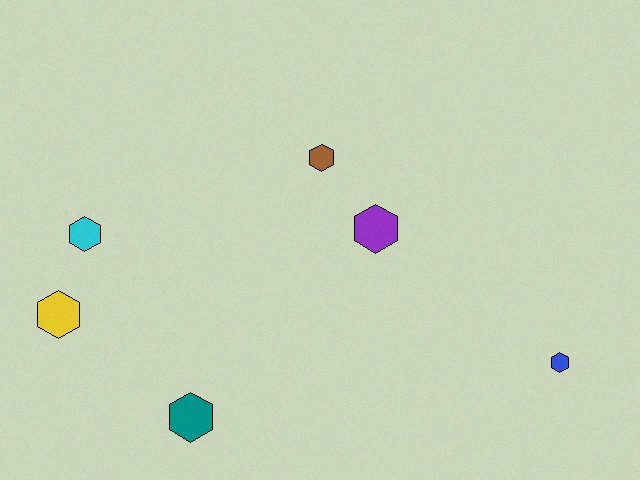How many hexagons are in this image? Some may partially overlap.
There are 6 hexagons.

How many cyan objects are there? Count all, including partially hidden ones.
There is 1 cyan object.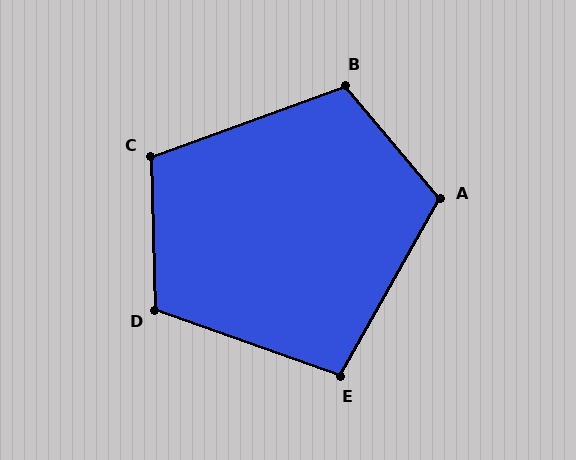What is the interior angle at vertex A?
Approximately 111 degrees (obtuse).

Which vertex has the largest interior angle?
D, at approximately 111 degrees.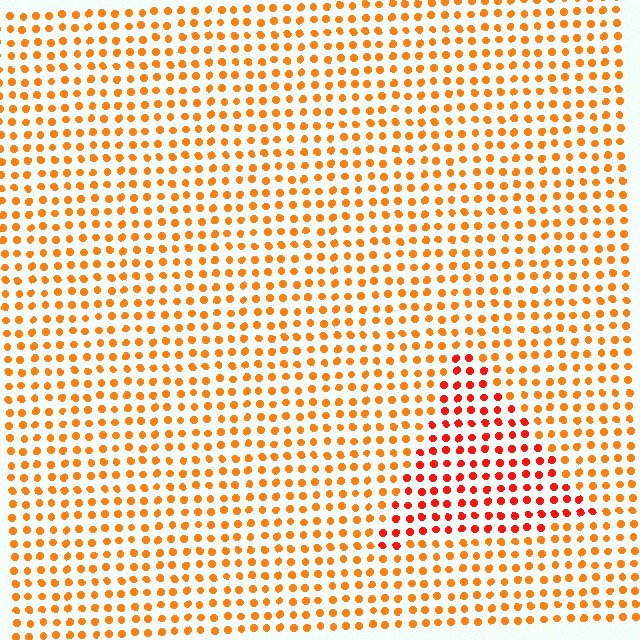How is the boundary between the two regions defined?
The boundary is defined purely by a slight shift in hue (about 28 degrees). Spacing, size, and orientation are identical on both sides.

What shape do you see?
I see a triangle.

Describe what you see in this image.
The image is filled with small orange elements in a uniform arrangement. A triangle-shaped region is visible where the elements are tinted to a slightly different hue, forming a subtle color boundary.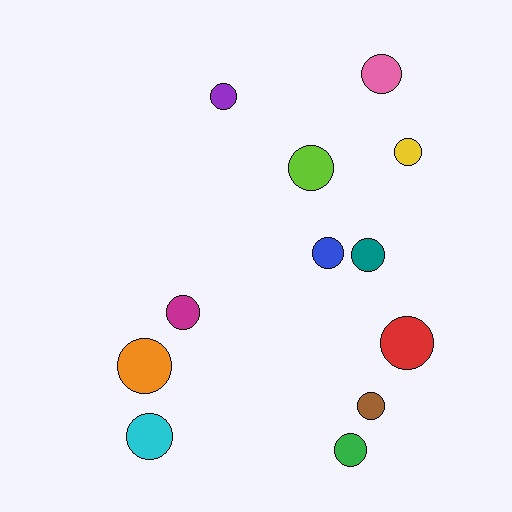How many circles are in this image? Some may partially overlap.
There are 12 circles.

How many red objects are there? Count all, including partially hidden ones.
There is 1 red object.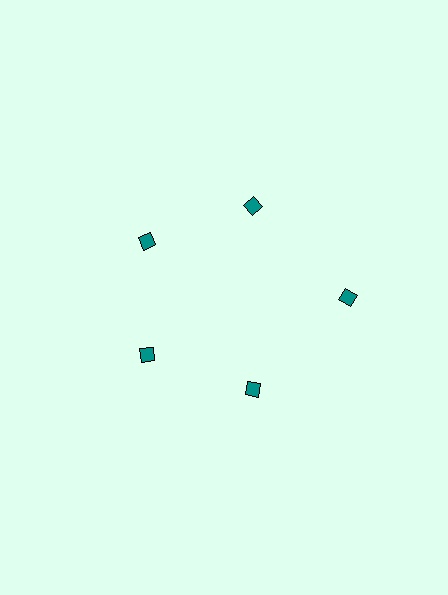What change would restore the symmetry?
The symmetry would be restored by moving it inward, back onto the ring so that all 5 diamonds sit at equal angles and equal distance from the center.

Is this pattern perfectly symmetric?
No. The 5 teal diamonds are arranged in a ring, but one element near the 3 o'clock position is pushed outward from the center, breaking the 5-fold rotational symmetry.